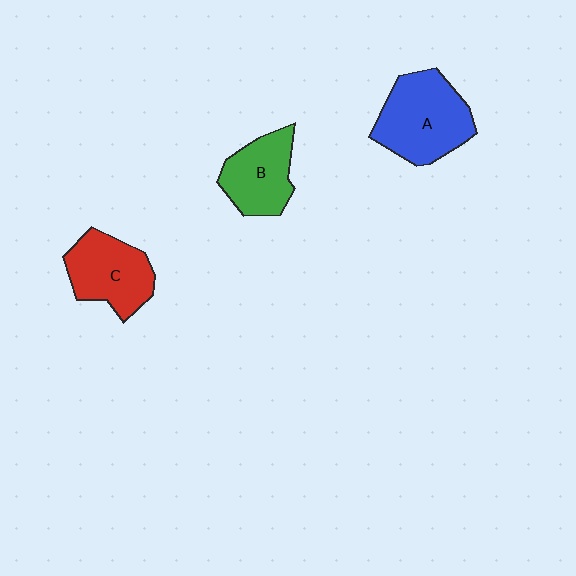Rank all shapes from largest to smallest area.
From largest to smallest: A (blue), C (red), B (green).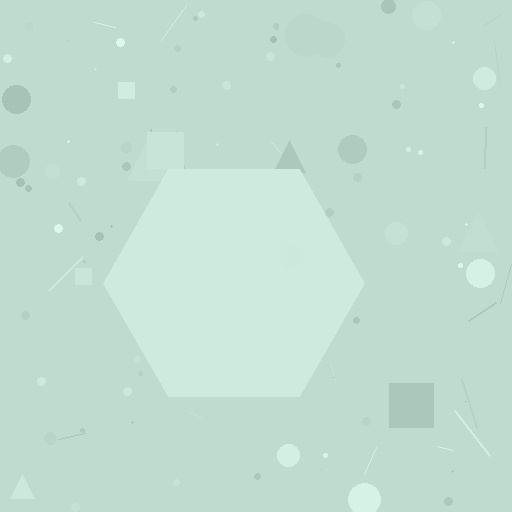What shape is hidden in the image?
A hexagon is hidden in the image.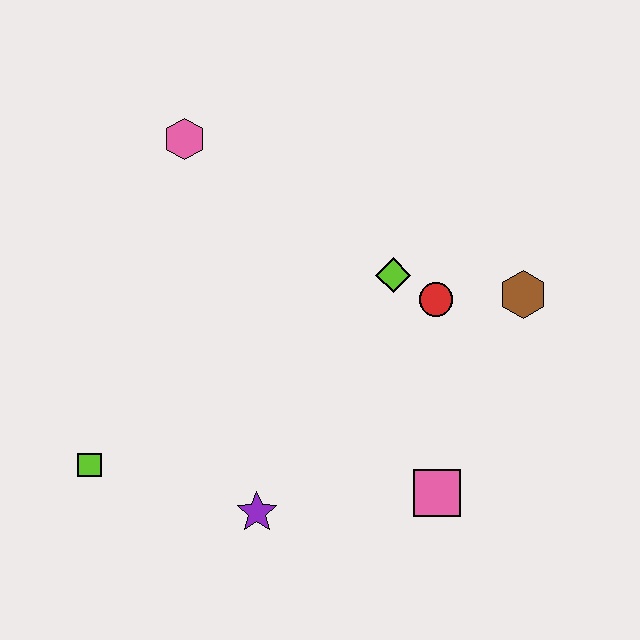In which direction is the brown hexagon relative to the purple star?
The brown hexagon is to the right of the purple star.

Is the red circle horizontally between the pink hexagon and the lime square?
No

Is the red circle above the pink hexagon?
No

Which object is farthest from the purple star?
The pink hexagon is farthest from the purple star.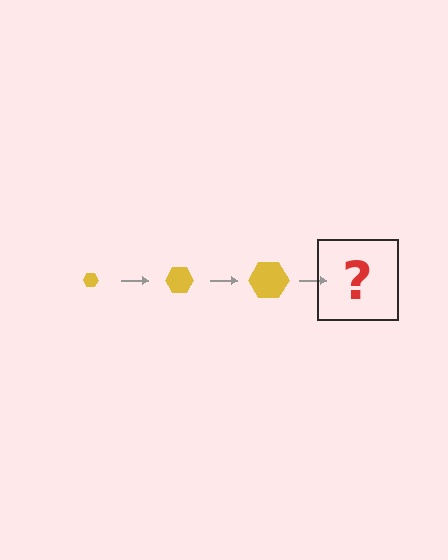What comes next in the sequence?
The next element should be a yellow hexagon, larger than the previous one.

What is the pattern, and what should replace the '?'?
The pattern is that the hexagon gets progressively larger each step. The '?' should be a yellow hexagon, larger than the previous one.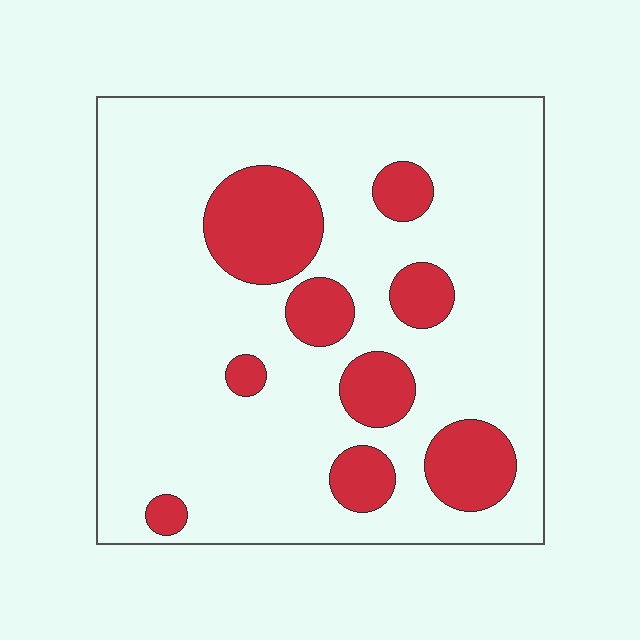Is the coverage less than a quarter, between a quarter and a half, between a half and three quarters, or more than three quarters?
Less than a quarter.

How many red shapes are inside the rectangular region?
9.